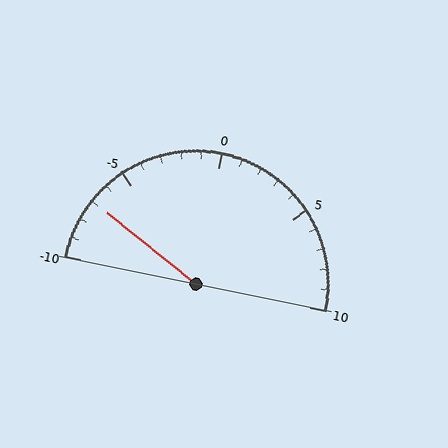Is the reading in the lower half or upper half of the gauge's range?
The reading is in the lower half of the range (-10 to 10).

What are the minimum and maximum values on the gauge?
The gauge ranges from -10 to 10.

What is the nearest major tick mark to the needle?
The nearest major tick mark is -5.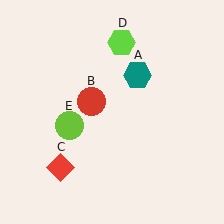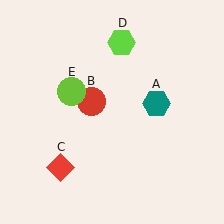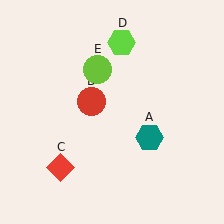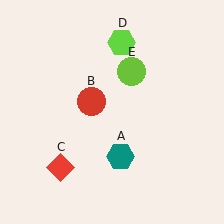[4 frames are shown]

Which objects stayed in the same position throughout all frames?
Red circle (object B) and red diamond (object C) and lime hexagon (object D) remained stationary.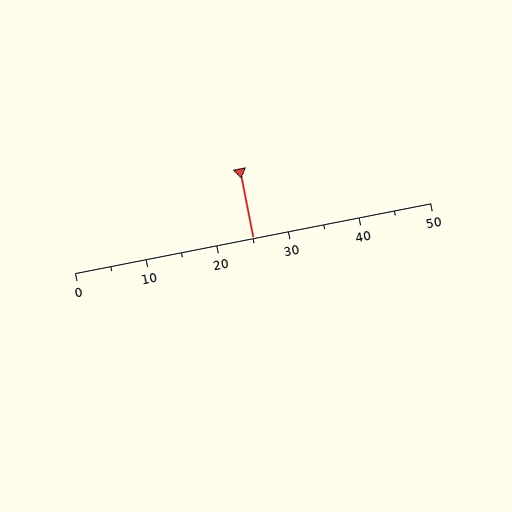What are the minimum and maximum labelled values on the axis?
The axis runs from 0 to 50.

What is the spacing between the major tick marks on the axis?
The major ticks are spaced 10 apart.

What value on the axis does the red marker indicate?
The marker indicates approximately 25.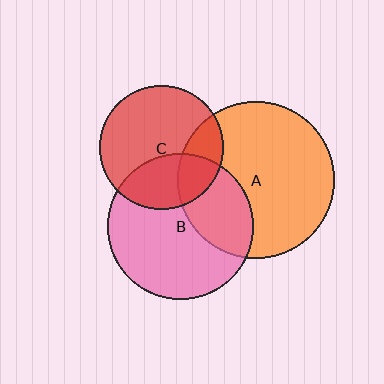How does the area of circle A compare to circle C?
Approximately 1.6 times.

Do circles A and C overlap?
Yes.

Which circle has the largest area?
Circle A (orange).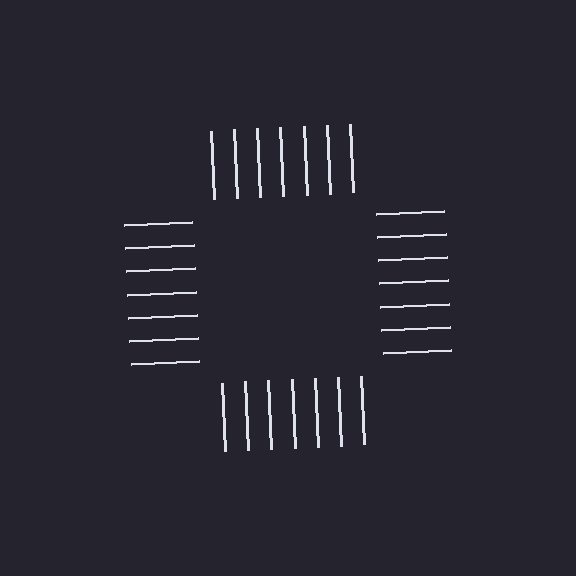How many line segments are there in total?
28 — 7 along each of the 4 edges.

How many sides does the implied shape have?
4 sides — the line-ends trace a square.